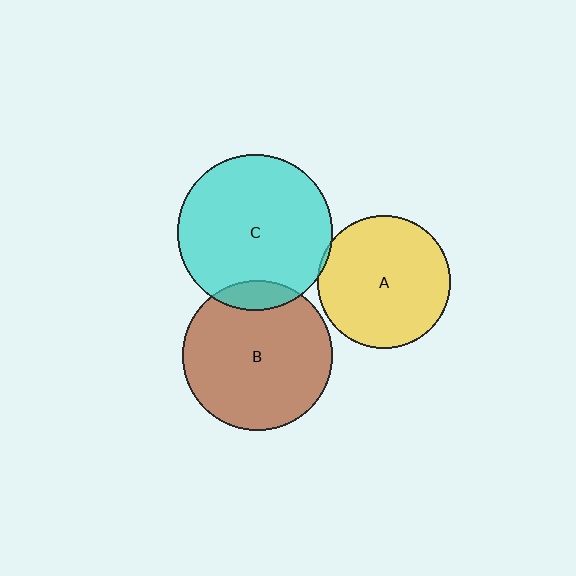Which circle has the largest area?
Circle C (cyan).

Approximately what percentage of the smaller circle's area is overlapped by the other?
Approximately 10%.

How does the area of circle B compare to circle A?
Approximately 1.3 times.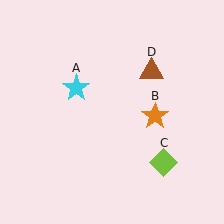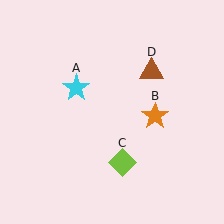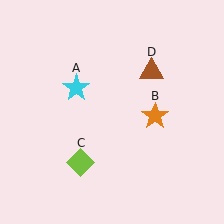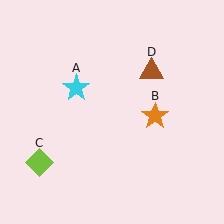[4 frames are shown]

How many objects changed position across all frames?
1 object changed position: lime diamond (object C).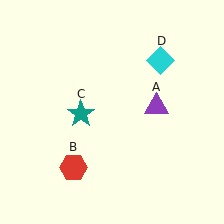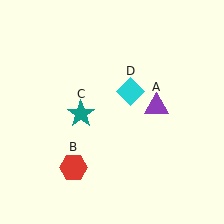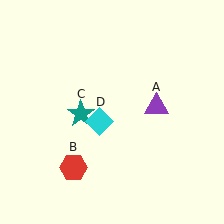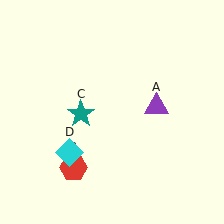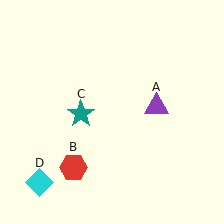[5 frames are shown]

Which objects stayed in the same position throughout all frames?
Purple triangle (object A) and red hexagon (object B) and teal star (object C) remained stationary.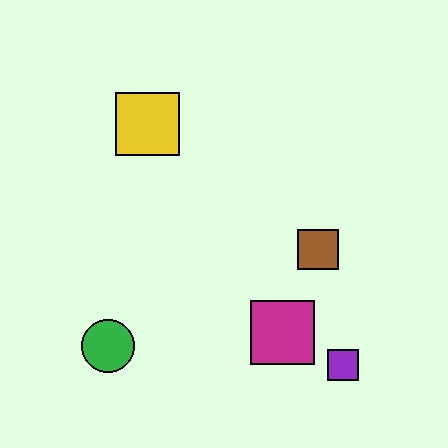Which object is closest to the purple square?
The magenta square is closest to the purple square.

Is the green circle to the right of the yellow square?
No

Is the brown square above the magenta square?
Yes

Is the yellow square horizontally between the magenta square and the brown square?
No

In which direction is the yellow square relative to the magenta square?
The yellow square is above the magenta square.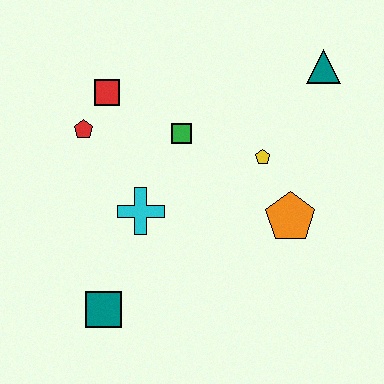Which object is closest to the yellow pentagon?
The orange pentagon is closest to the yellow pentagon.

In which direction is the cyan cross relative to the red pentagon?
The cyan cross is below the red pentagon.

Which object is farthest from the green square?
The teal square is farthest from the green square.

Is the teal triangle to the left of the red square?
No